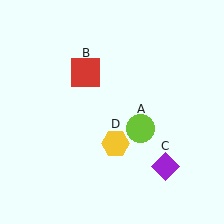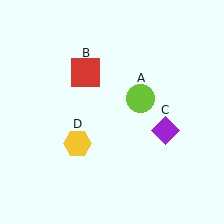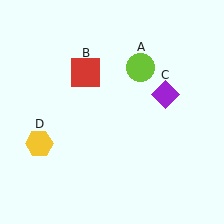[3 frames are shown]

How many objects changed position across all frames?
3 objects changed position: lime circle (object A), purple diamond (object C), yellow hexagon (object D).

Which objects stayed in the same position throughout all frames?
Red square (object B) remained stationary.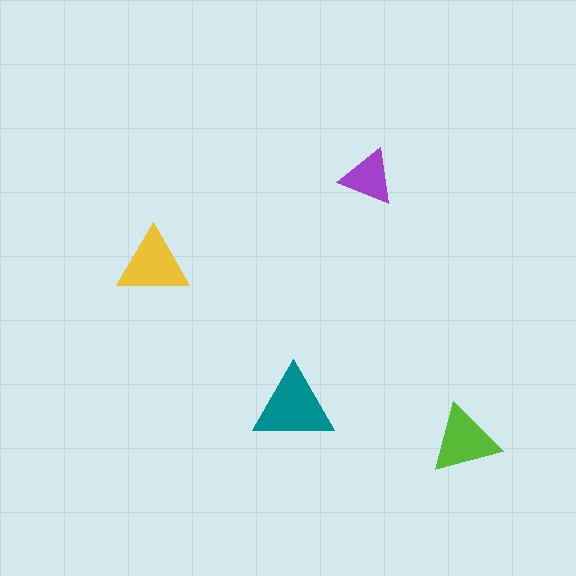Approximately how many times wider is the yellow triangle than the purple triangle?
About 1.5 times wider.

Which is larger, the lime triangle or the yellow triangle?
The yellow one.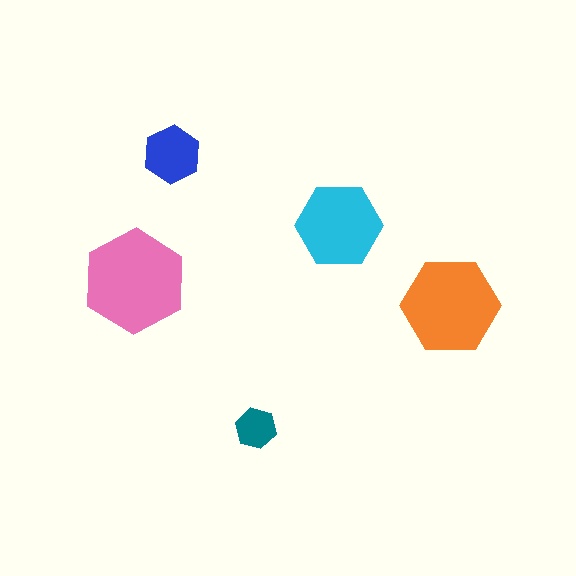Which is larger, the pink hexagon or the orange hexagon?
The pink one.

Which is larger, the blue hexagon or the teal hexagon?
The blue one.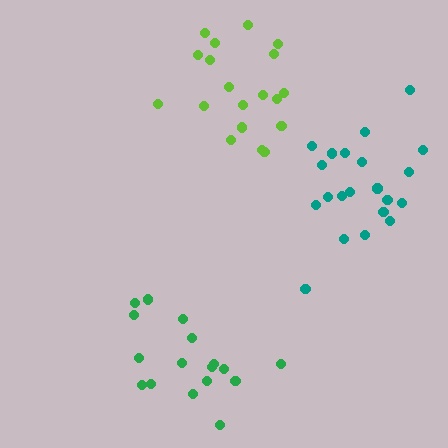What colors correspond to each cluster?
The clusters are colored: green, teal, lime.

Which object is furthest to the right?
The teal cluster is rightmost.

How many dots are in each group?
Group 1: 17 dots, Group 2: 21 dots, Group 3: 19 dots (57 total).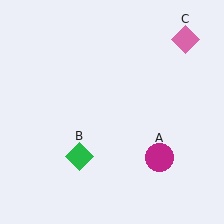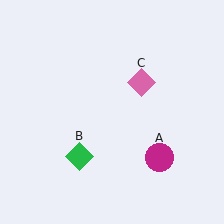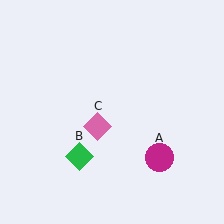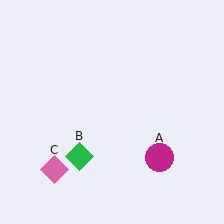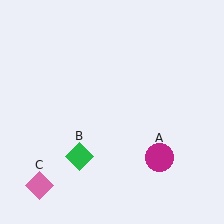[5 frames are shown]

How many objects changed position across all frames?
1 object changed position: pink diamond (object C).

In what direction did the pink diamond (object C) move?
The pink diamond (object C) moved down and to the left.